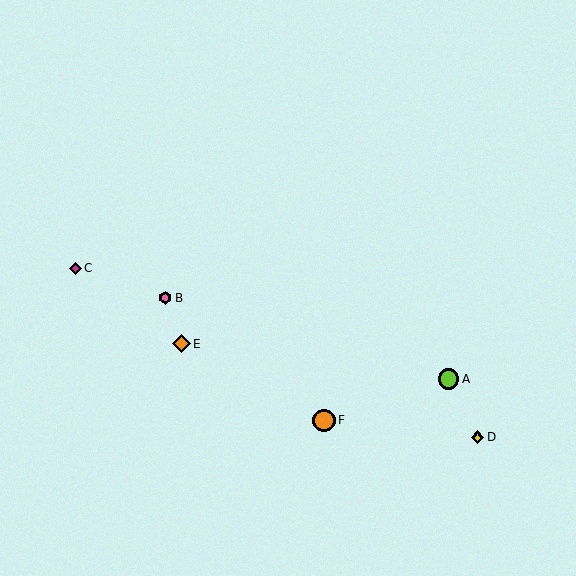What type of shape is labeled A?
Shape A is a lime circle.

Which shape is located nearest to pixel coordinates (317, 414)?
The orange circle (labeled F) at (324, 420) is nearest to that location.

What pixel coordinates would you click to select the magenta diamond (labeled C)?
Click at (75, 268) to select the magenta diamond C.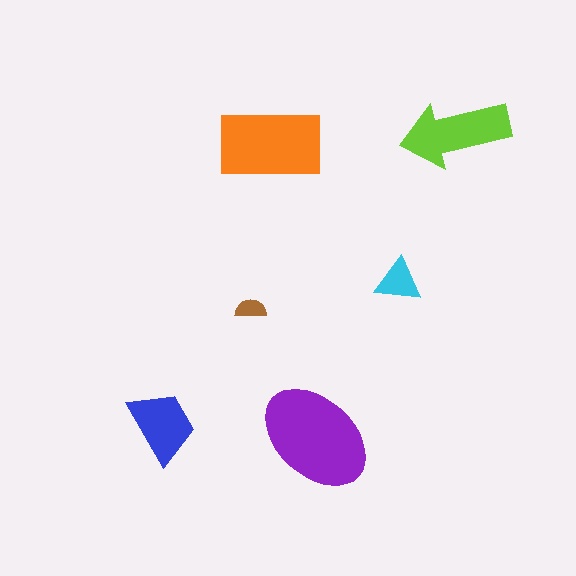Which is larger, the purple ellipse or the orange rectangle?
The purple ellipse.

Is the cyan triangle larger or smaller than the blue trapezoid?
Smaller.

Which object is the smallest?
The brown semicircle.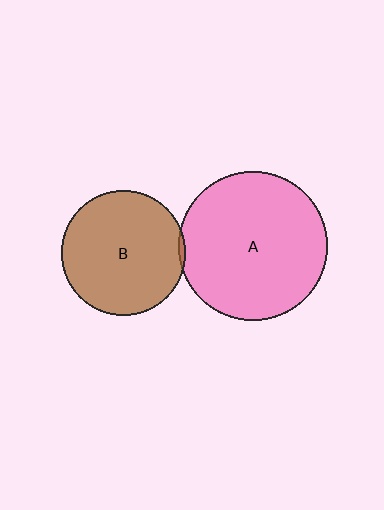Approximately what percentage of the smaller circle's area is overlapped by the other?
Approximately 5%.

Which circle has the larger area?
Circle A (pink).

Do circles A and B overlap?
Yes.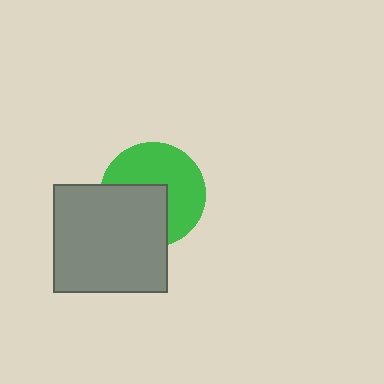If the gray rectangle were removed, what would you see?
You would see the complete green circle.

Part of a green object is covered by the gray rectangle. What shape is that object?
It is a circle.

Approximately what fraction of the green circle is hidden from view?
Roughly 42% of the green circle is hidden behind the gray rectangle.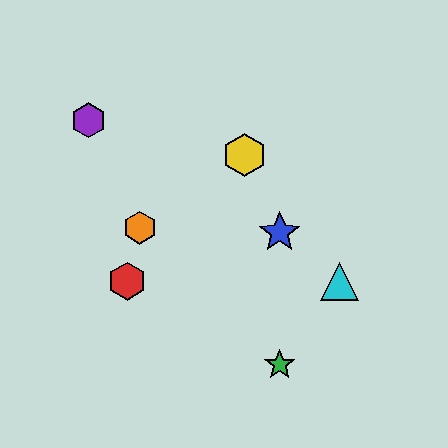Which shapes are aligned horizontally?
The red hexagon, the cyan triangle are aligned horizontally.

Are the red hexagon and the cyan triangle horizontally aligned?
Yes, both are at y≈281.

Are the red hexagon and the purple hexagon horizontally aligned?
No, the red hexagon is at y≈281 and the purple hexagon is at y≈120.